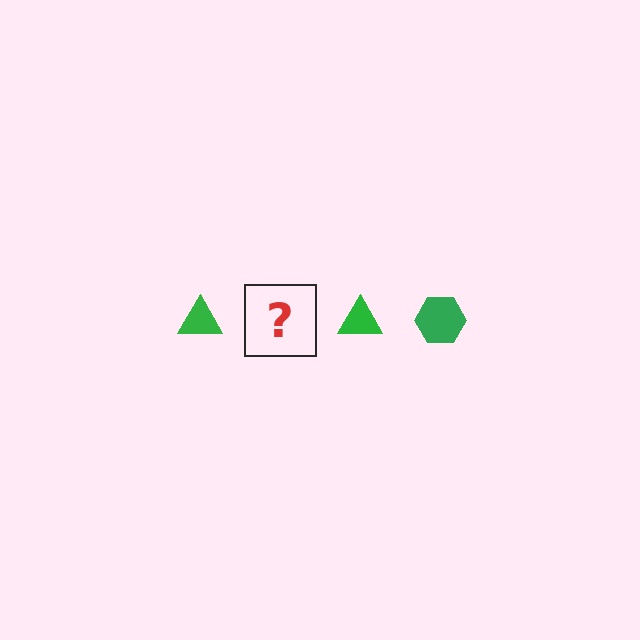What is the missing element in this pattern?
The missing element is a green hexagon.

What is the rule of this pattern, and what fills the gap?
The rule is that the pattern cycles through triangle, hexagon shapes in green. The gap should be filled with a green hexagon.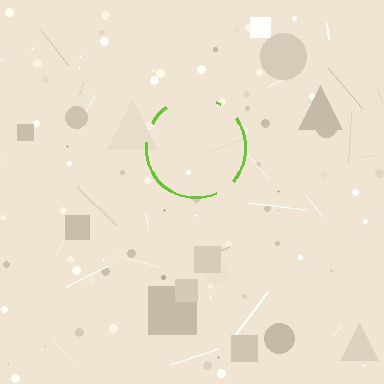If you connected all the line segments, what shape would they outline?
They would outline a circle.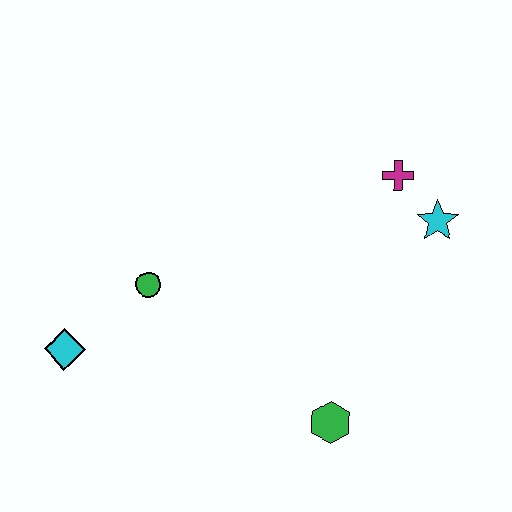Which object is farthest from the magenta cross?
The cyan diamond is farthest from the magenta cross.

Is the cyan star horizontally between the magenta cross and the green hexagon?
No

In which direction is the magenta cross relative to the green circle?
The magenta cross is to the right of the green circle.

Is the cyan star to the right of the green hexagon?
Yes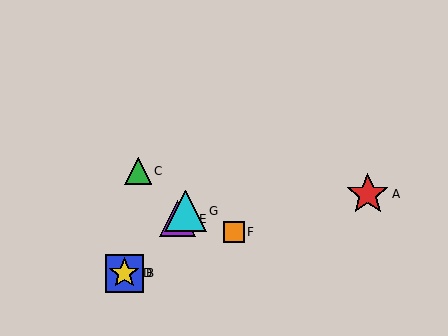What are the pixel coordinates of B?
Object B is at (124, 273).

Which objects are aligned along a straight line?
Objects B, D, E, G are aligned along a straight line.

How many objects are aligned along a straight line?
4 objects (B, D, E, G) are aligned along a straight line.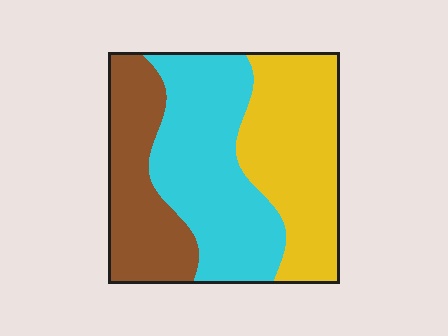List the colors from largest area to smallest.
From largest to smallest: cyan, yellow, brown.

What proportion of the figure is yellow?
Yellow takes up between a quarter and a half of the figure.